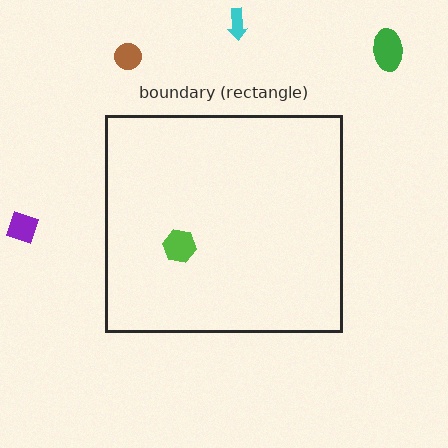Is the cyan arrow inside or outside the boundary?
Outside.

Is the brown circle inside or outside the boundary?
Outside.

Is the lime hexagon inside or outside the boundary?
Inside.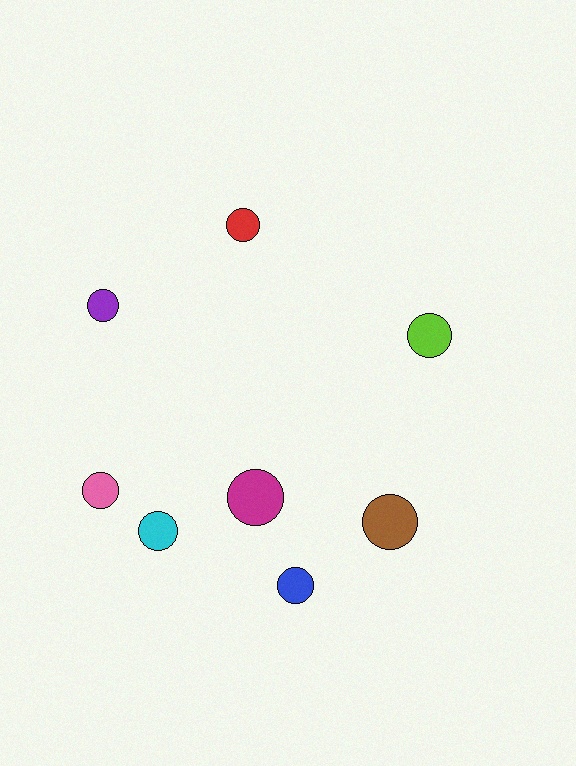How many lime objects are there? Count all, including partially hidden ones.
There is 1 lime object.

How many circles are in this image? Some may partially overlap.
There are 8 circles.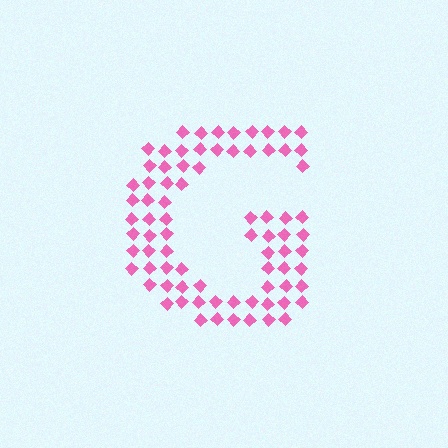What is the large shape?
The large shape is the letter G.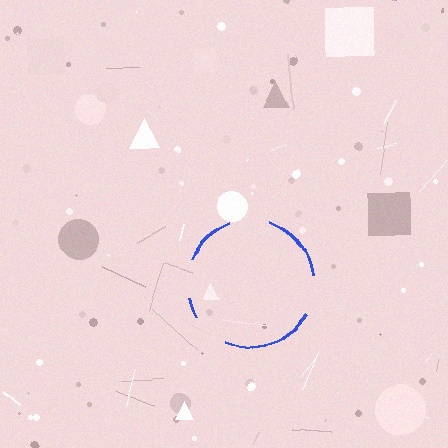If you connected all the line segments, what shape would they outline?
They would outline a circle.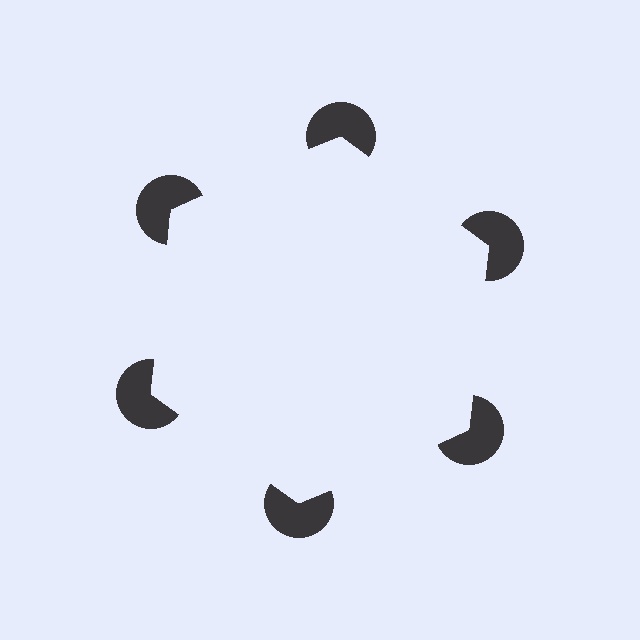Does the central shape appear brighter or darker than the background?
It typically appears slightly brighter than the background, even though no actual brightness change is drawn.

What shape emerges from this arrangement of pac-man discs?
An illusory hexagon — its edges are inferred from the aligned wedge cuts in the pac-man discs, not physically drawn.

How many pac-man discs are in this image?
There are 6 — one at each vertex of the illusory hexagon.